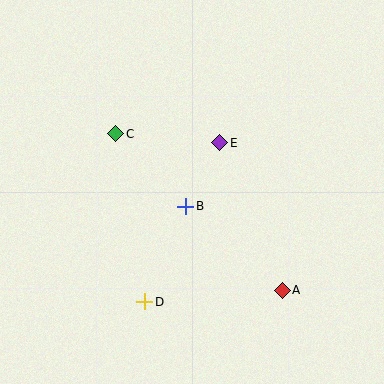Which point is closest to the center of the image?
Point B at (186, 206) is closest to the center.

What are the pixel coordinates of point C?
Point C is at (116, 134).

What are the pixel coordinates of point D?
Point D is at (145, 302).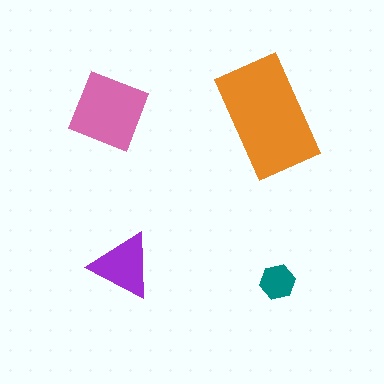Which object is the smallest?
The teal hexagon.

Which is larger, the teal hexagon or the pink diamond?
The pink diamond.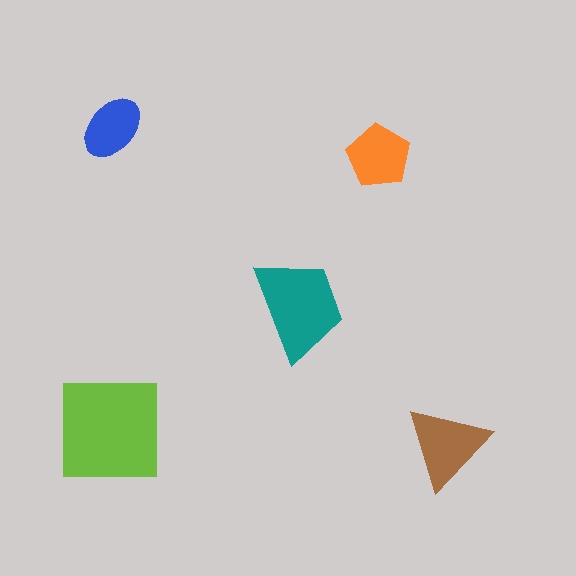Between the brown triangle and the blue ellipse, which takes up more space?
The brown triangle.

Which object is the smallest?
The blue ellipse.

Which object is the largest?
The lime square.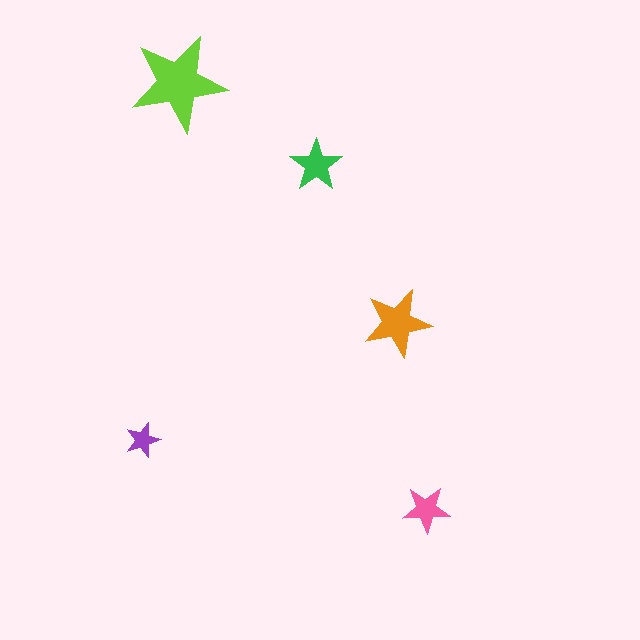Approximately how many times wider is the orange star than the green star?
About 1.5 times wider.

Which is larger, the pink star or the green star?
The green one.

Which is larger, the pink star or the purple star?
The pink one.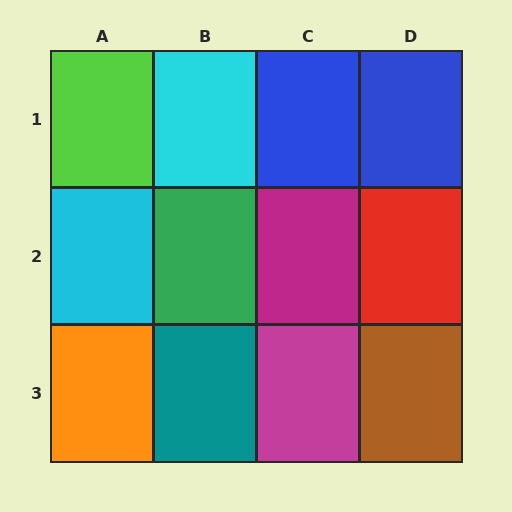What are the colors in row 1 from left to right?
Lime, cyan, blue, blue.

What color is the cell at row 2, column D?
Red.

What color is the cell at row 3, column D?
Brown.